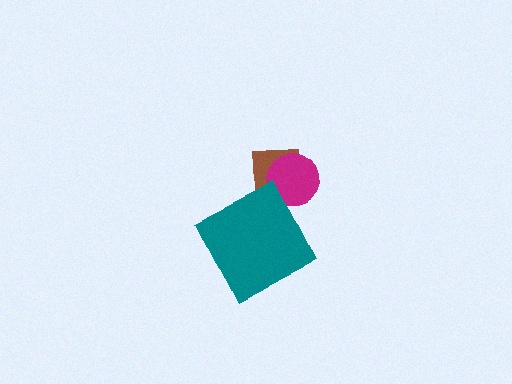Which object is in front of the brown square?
The magenta circle is in front of the brown square.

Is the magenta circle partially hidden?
No, no other shape covers it.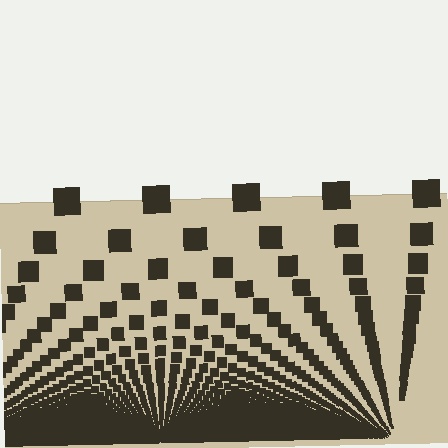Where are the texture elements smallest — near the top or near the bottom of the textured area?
Near the bottom.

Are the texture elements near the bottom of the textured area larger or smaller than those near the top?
Smaller. The gradient is inverted — elements near the bottom are smaller and denser.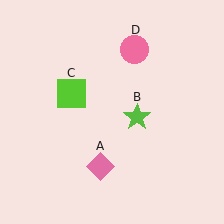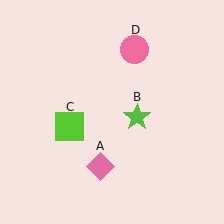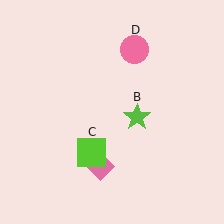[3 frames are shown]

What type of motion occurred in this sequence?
The lime square (object C) rotated counterclockwise around the center of the scene.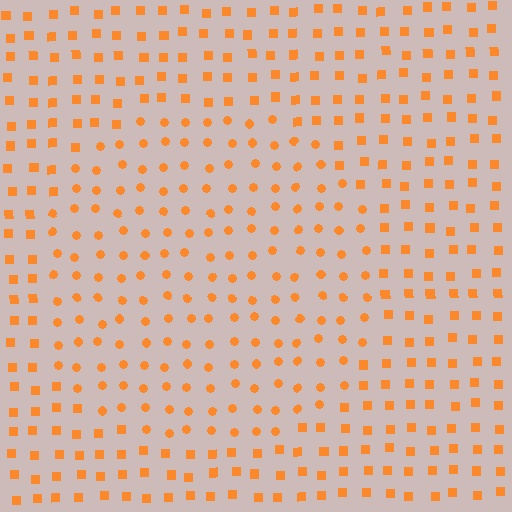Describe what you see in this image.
The image is filled with small orange elements arranged in a uniform grid. A circle-shaped region contains circles, while the surrounding area contains squares. The boundary is defined purely by the change in element shape.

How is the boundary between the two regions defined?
The boundary is defined by a change in element shape: circles inside vs. squares outside. All elements share the same color and spacing.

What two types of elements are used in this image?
The image uses circles inside the circle region and squares outside it.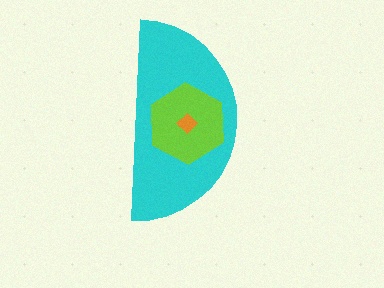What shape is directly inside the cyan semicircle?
The lime hexagon.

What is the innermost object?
The orange diamond.